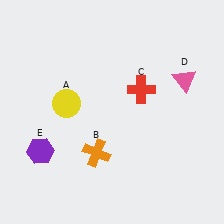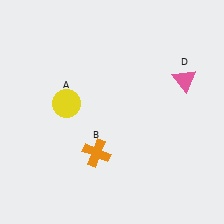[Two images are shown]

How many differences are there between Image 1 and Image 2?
There are 2 differences between the two images.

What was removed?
The purple hexagon (E), the red cross (C) were removed in Image 2.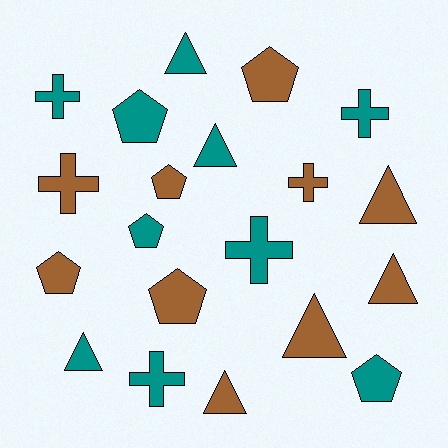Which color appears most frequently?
Brown, with 10 objects.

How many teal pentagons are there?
There are 3 teal pentagons.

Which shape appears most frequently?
Triangle, with 7 objects.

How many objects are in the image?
There are 20 objects.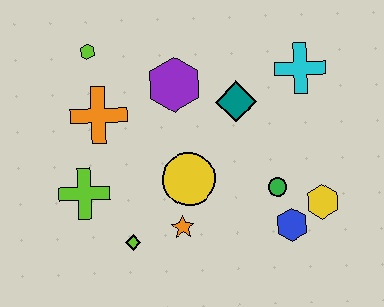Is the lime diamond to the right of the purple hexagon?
No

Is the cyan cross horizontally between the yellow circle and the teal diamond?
No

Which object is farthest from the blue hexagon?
The lime hexagon is farthest from the blue hexagon.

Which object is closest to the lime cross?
The lime diamond is closest to the lime cross.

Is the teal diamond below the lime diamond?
No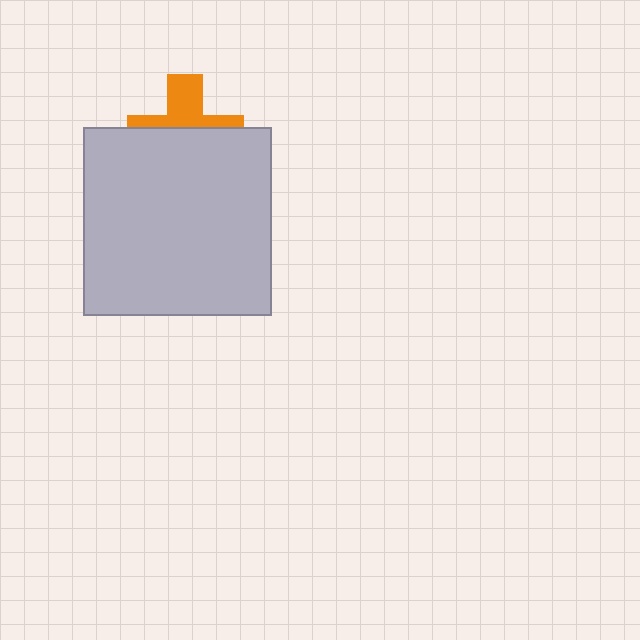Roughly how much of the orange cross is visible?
A small part of it is visible (roughly 41%).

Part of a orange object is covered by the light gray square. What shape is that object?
It is a cross.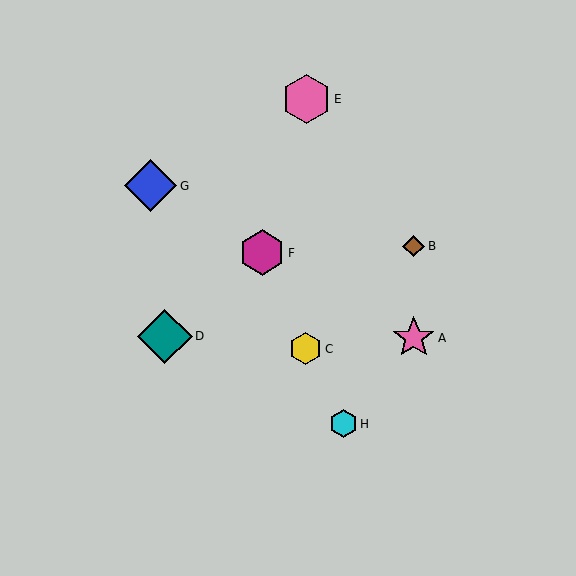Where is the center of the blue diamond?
The center of the blue diamond is at (151, 186).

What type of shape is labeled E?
Shape E is a pink hexagon.